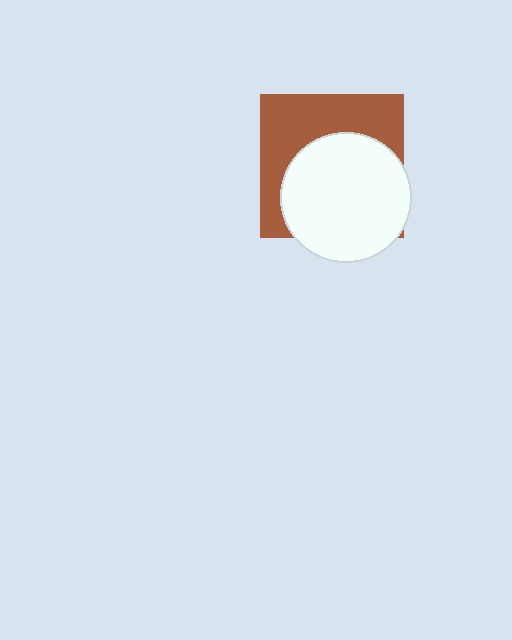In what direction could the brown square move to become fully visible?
The brown square could move up. That would shift it out from behind the white circle entirely.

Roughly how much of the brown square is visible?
About half of it is visible (roughly 45%).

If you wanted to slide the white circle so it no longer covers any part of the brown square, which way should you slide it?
Slide it down — that is the most direct way to separate the two shapes.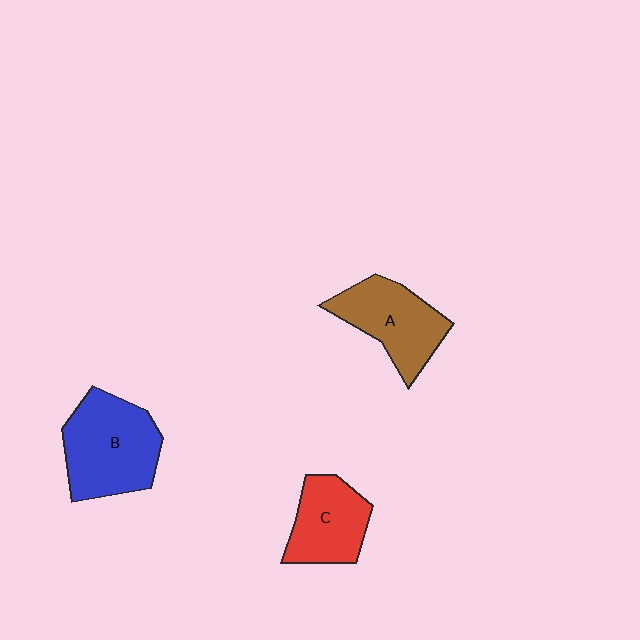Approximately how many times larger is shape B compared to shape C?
Approximately 1.4 times.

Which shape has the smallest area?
Shape C (red).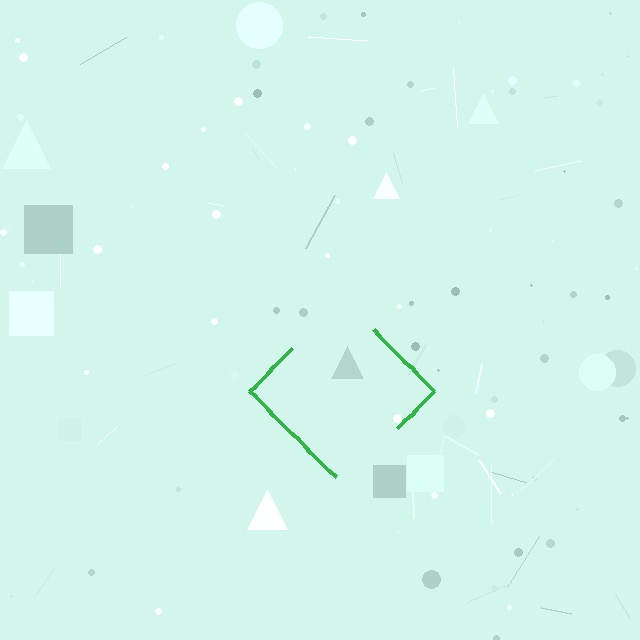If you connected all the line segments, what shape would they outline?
They would outline a diamond.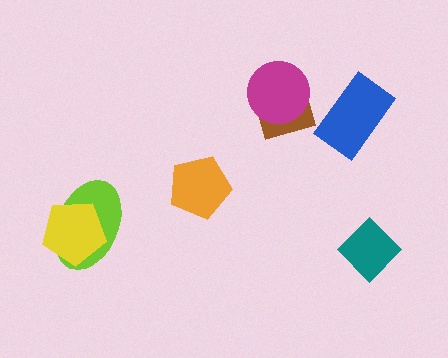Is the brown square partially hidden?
Yes, it is partially covered by another shape.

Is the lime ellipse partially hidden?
Yes, it is partially covered by another shape.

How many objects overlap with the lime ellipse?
1 object overlaps with the lime ellipse.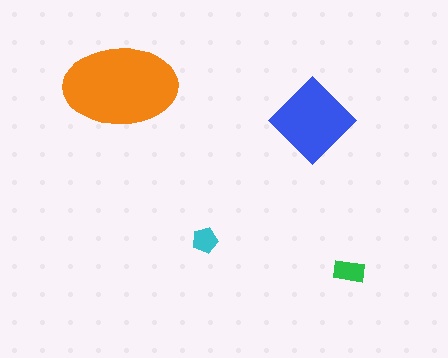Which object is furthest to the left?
The orange ellipse is leftmost.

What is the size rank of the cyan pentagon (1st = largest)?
4th.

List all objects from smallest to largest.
The cyan pentagon, the green rectangle, the blue diamond, the orange ellipse.